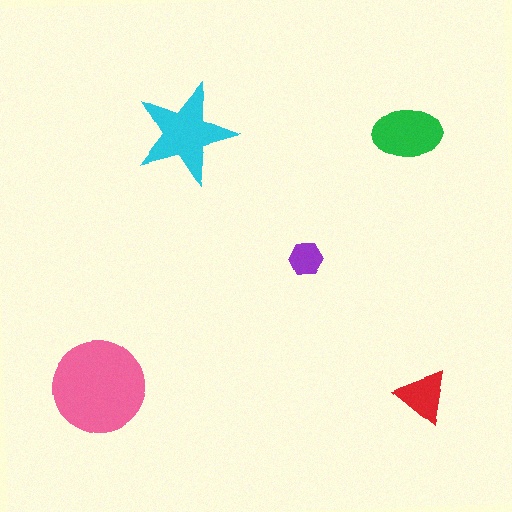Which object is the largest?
The pink circle.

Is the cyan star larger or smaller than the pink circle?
Smaller.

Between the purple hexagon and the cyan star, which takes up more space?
The cyan star.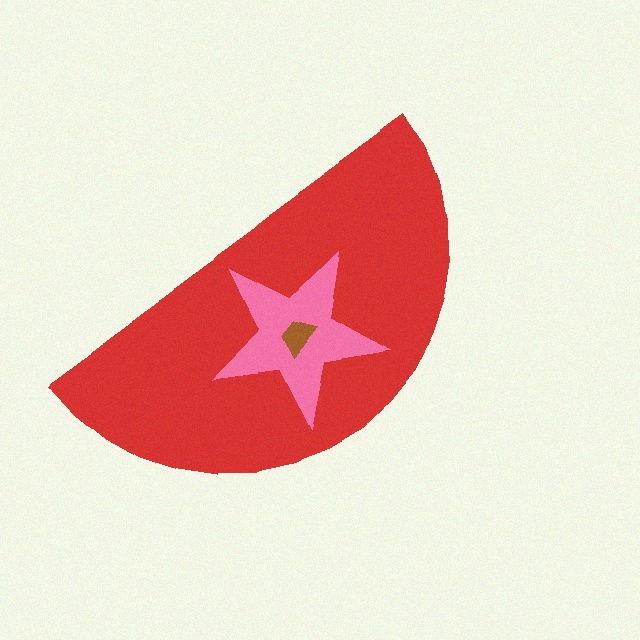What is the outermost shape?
The red semicircle.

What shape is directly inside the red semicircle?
The pink star.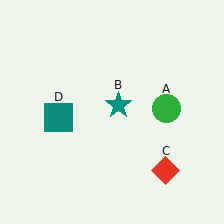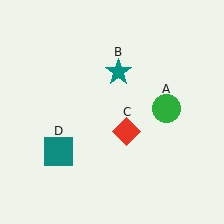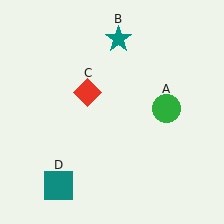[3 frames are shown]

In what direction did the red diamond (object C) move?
The red diamond (object C) moved up and to the left.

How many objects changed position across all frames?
3 objects changed position: teal star (object B), red diamond (object C), teal square (object D).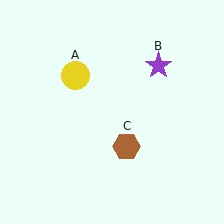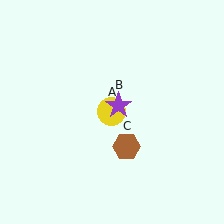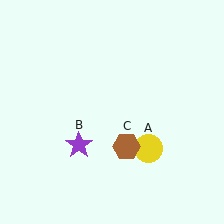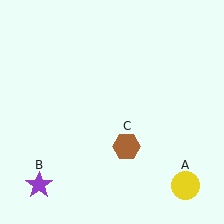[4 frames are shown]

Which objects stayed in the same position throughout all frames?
Brown hexagon (object C) remained stationary.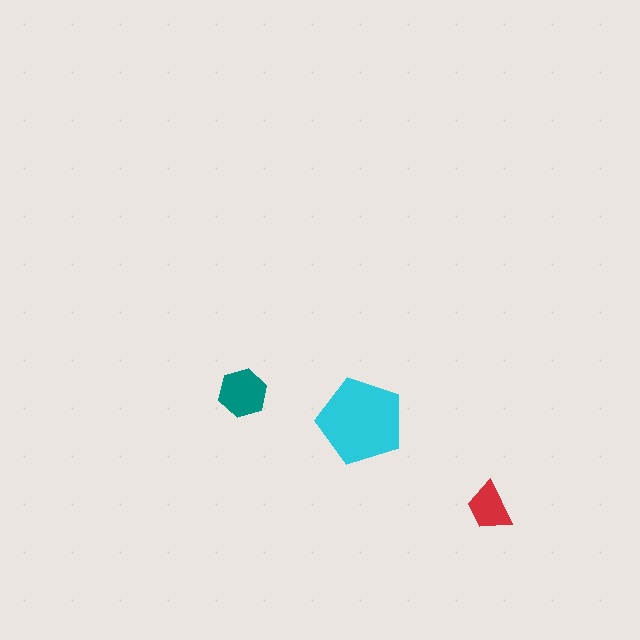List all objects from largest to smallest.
The cyan pentagon, the teal hexagon, the red trapezoid.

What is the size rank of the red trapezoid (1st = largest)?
3rd.